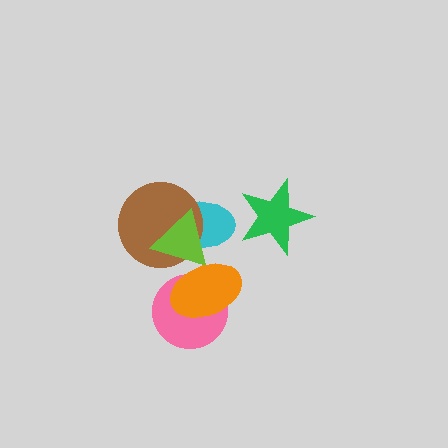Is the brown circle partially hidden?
Yes, it is partially covered by another shape.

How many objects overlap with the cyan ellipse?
2 objects overlap with the cyan ellipse.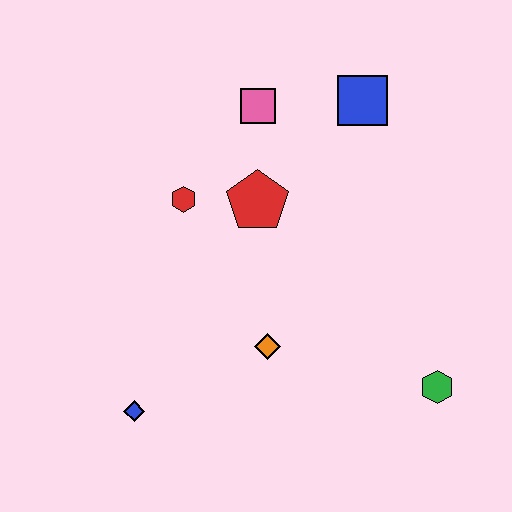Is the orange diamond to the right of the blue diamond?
Yes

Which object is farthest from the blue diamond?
The blue square is farthest from the blue diamond.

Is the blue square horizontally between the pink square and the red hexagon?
No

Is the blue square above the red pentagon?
Yes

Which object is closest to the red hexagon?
The red pentagon is closest to the red hexagon.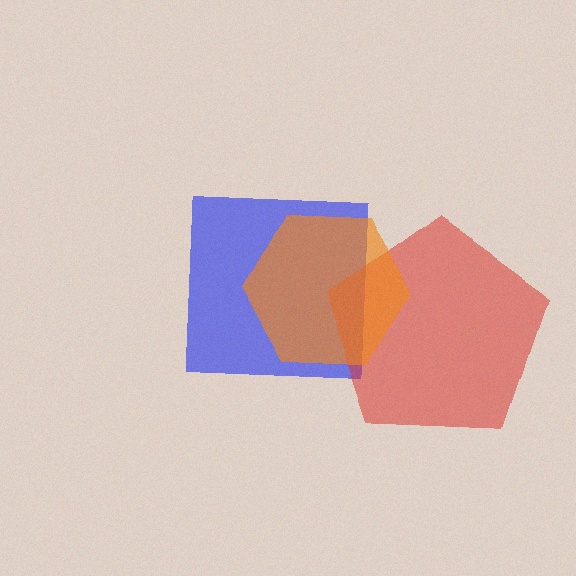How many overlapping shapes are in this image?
There are 3 overlapping shapes in the image.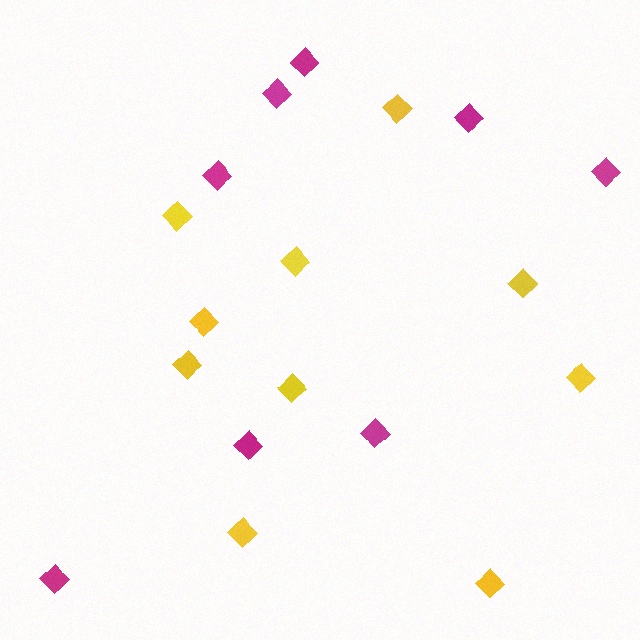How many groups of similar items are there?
There are 2 groups: one group of yellow diamonds (10) and one group of magenta diamonds (8).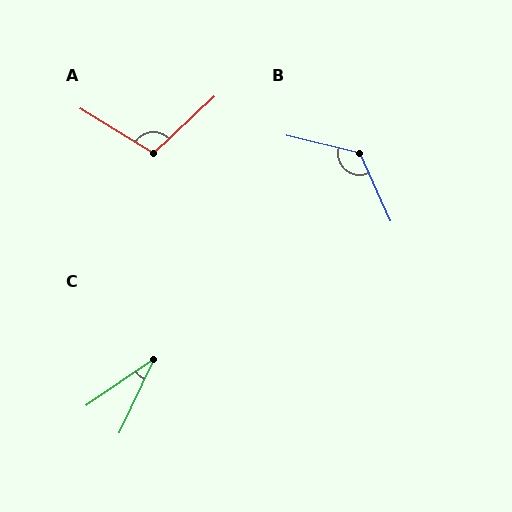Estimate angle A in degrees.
Approximately 106 degrees.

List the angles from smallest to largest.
C (30°), A (106°), B (128°).